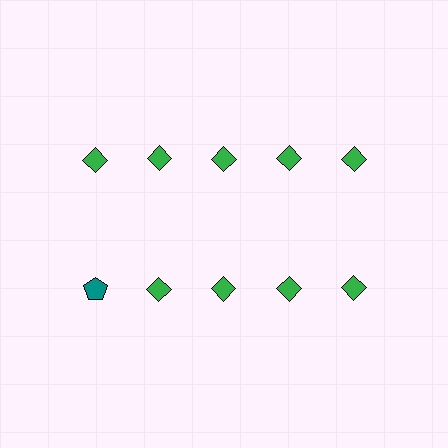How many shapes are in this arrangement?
There are 10 shapes arranged in a grid pattern.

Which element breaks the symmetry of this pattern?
The teal pentagon in the second row, leftmost column breaks the symmetry. All other shapes are green diamonds.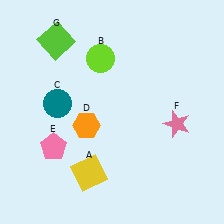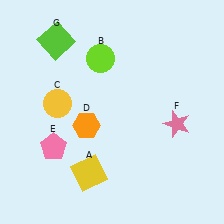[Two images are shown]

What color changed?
The circle (C) changed from teal in Image 1 to yellow in Image 2.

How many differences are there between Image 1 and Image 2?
There is 1 difference between the two images.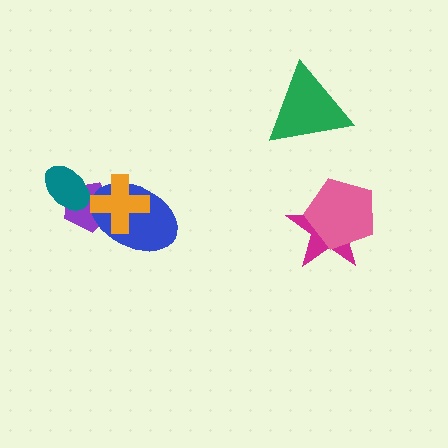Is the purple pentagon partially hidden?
Yes, it is partially covered by another shape.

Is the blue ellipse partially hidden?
Yes, it is partially covered by another shape.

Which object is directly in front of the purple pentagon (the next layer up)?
The teal ellipse is directly in front of the purple pentagon.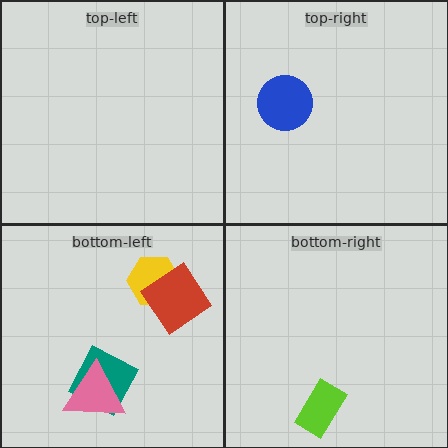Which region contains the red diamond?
The bottom-left region.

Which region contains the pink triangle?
The bottom-left region.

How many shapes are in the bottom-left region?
4.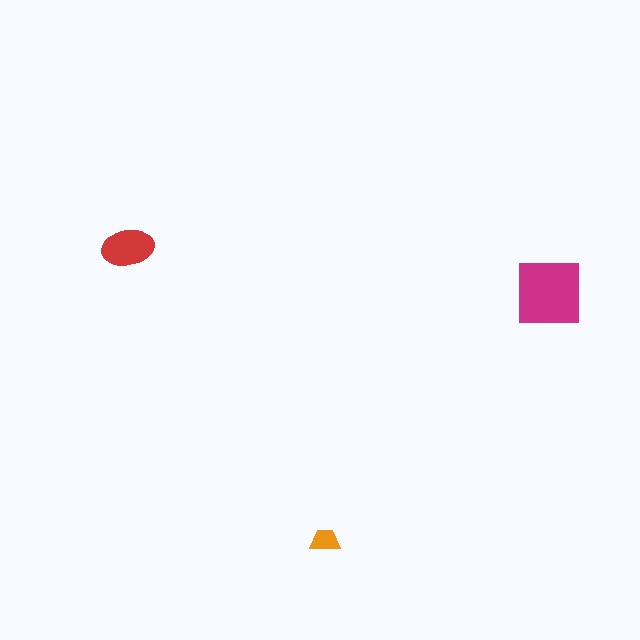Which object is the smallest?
The orange trapezoid.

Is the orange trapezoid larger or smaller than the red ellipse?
Smaller.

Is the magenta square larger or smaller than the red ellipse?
Larger.